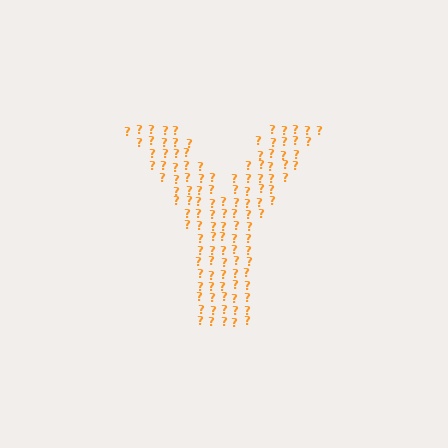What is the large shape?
The large shape is the letter Y.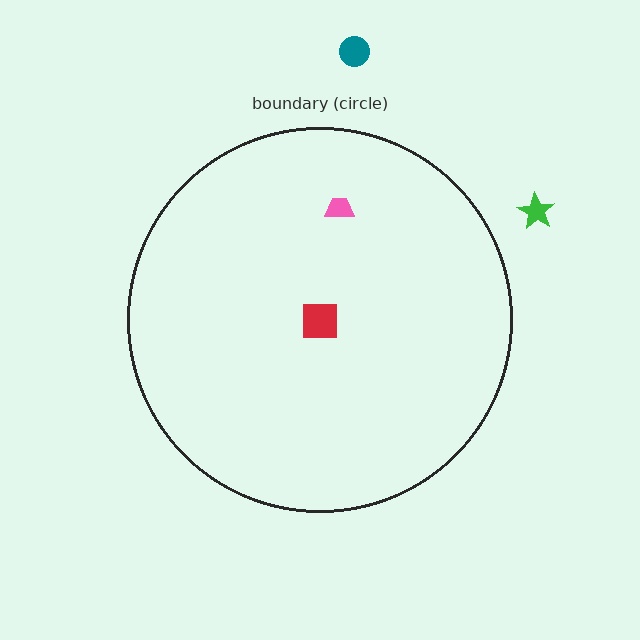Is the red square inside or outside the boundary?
Inside.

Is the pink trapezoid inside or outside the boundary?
Inside.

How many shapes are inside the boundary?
2 inside, 2 outside.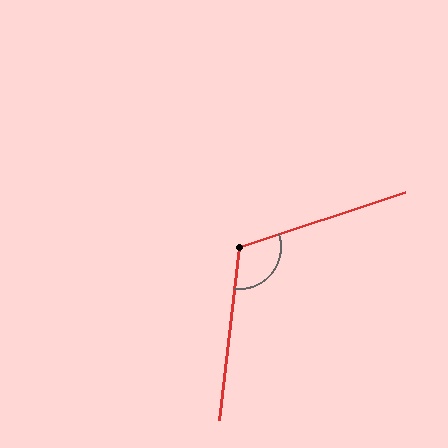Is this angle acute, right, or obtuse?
It is obtuse.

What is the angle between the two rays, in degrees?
Approximately 115 degrees.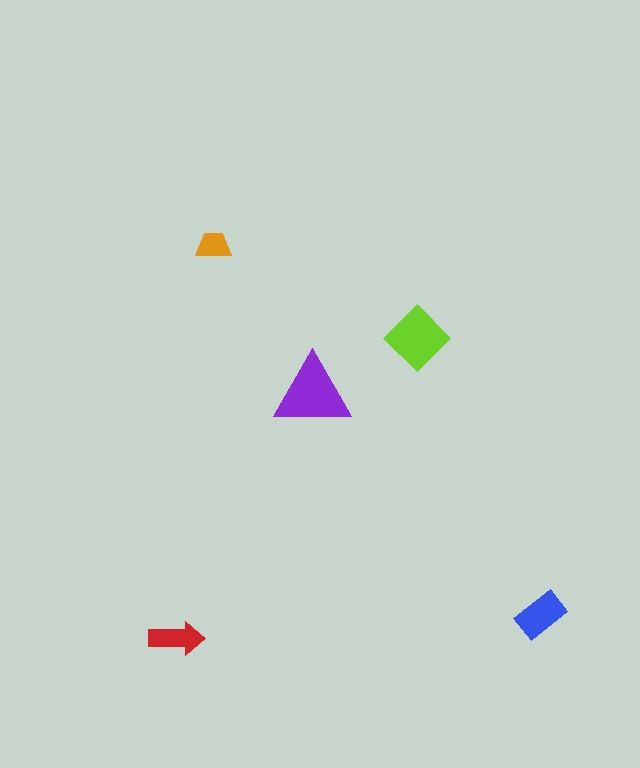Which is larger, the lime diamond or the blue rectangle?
The lime diamond.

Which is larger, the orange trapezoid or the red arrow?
The red arrow.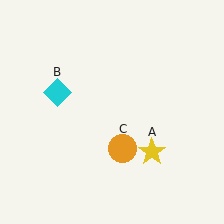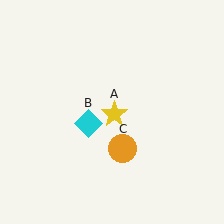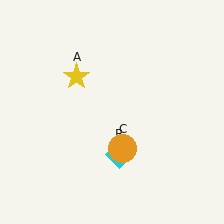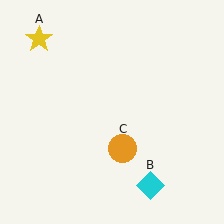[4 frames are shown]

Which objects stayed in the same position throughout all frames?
Orange circle (object C) remained stationary.